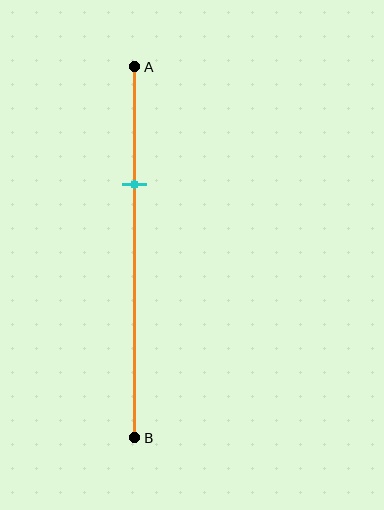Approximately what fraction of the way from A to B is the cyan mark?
The cyan mark is approximately 30% of the way from A to B.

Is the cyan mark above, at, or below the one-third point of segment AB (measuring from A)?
The cyan mark is approximately at the one-third point of segment AB.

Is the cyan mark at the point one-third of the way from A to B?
Yes, the mark is approximately at the one-third point.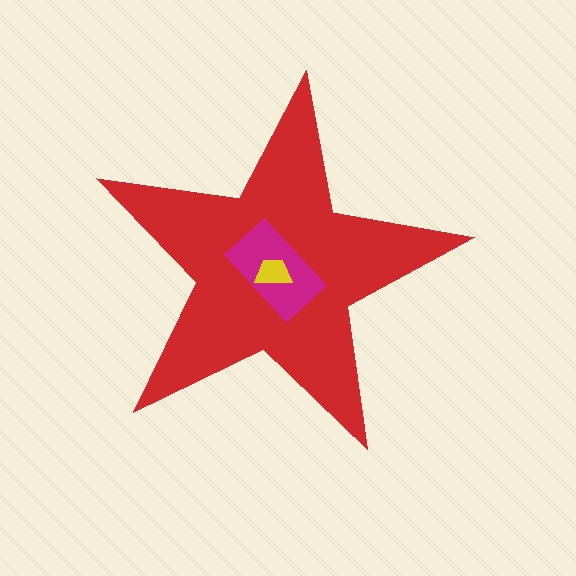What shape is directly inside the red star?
The magenta rectangle.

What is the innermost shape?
The yellow trapezoid.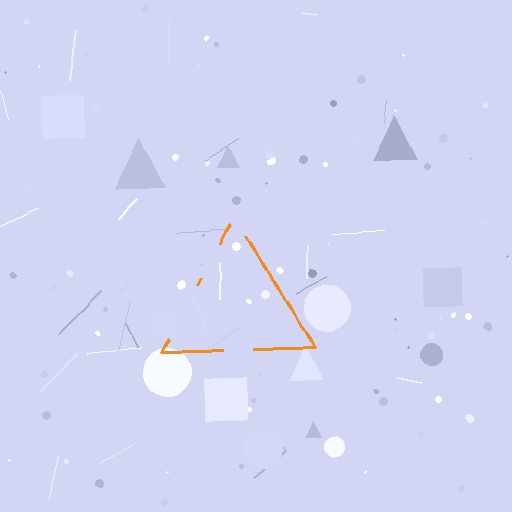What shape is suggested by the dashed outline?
The dashed outline suggests a triangle.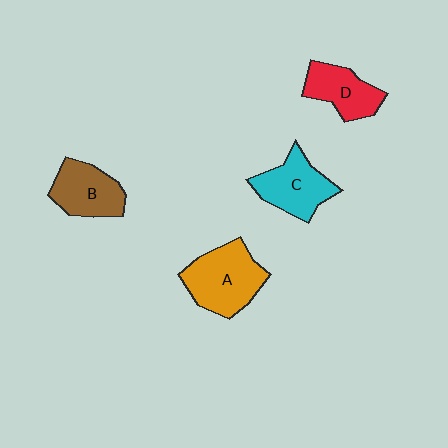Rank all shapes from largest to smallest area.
From largest to smallest: A (orange), C (cyan), B (brown), D (red).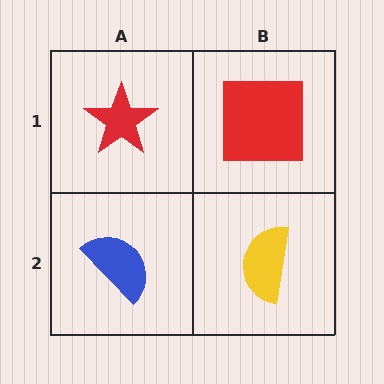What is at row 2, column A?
A blue semicircle.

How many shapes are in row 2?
2 shapes.